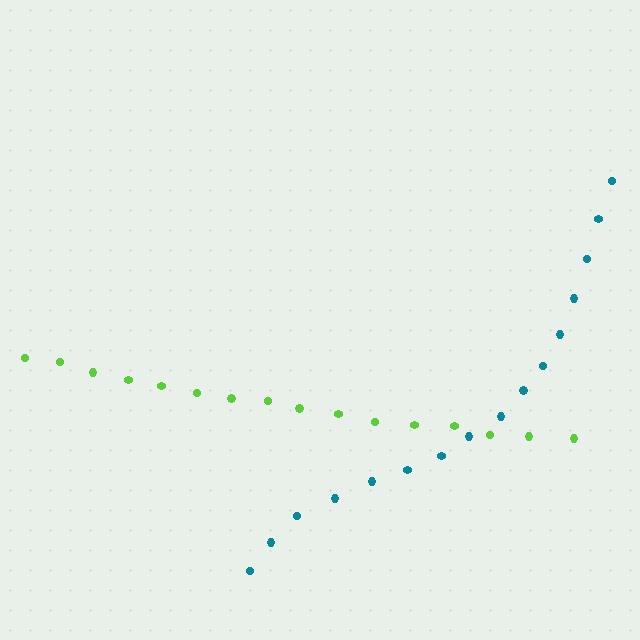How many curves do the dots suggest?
There are 2 distinct paths.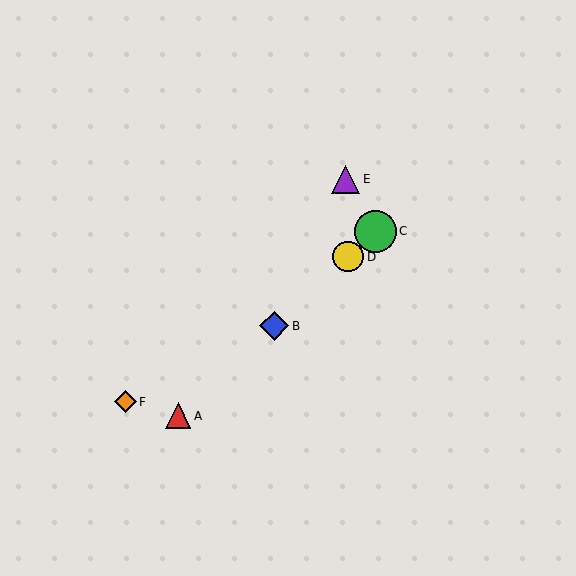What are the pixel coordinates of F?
Object F is at (125, 402).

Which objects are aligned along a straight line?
Objects A, B, C, D are aligned along a straight line.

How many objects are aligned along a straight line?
4 objects (A, B, C, D) are aligned along a straight line.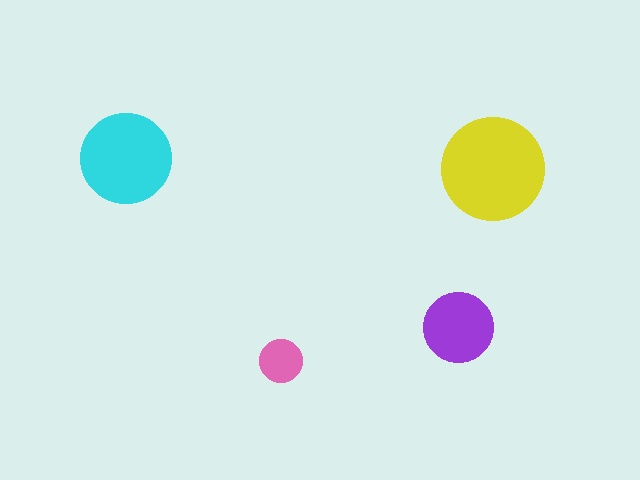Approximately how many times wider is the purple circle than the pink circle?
About 1.5 times wider.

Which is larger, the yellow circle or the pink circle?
The yellow one.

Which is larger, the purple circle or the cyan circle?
The cyan one.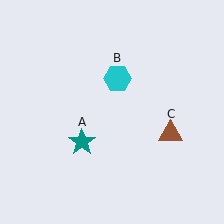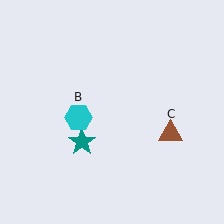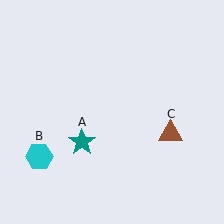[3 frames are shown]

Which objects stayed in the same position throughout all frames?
Teal star (object A) and brown triangle (object C) remained stationary.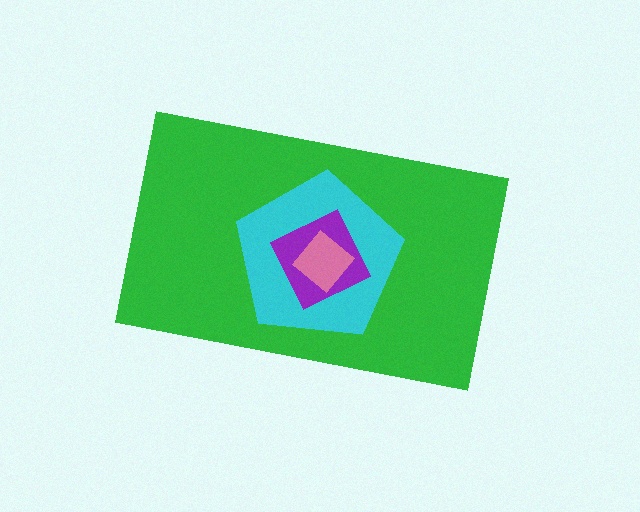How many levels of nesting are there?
4.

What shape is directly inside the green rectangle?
The cyan pentagon.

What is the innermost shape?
The pink diamond.